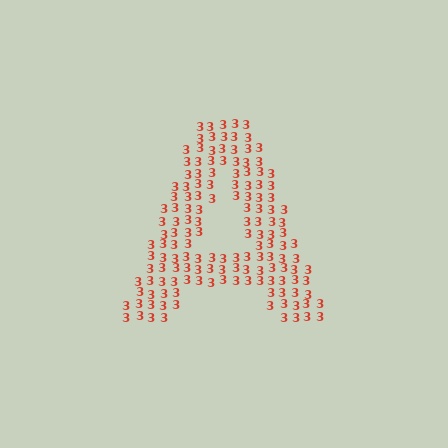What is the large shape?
The large shape is the letter A.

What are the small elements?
The small elements are digit 3's.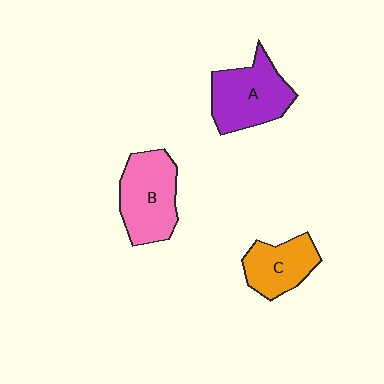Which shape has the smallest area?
Shape C (orange).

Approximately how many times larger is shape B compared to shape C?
Approximately 1.4 times.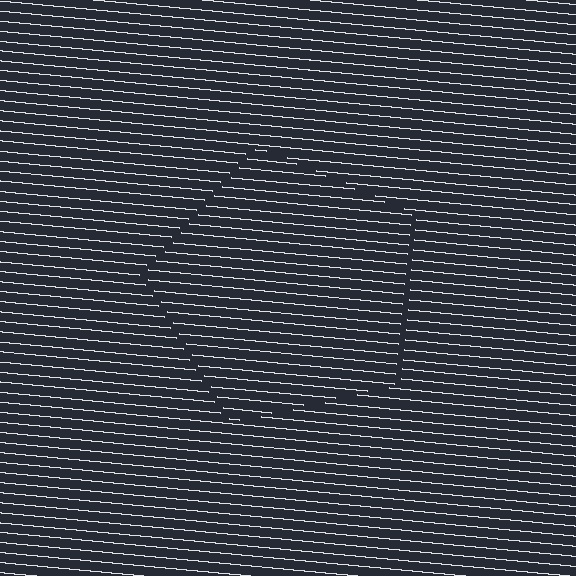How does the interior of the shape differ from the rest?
The interior of the shape contains the same grating, shifted by half a period — the contour is defined by the phase discontinuity where line-ends from the inner and outer gratings abut.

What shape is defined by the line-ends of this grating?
An illusory pentagon. The interior of the shape contains the same grating, shifted by half a period — the contour is defined by the phase discontinuity where line-ends from the inner and outer gratings abut.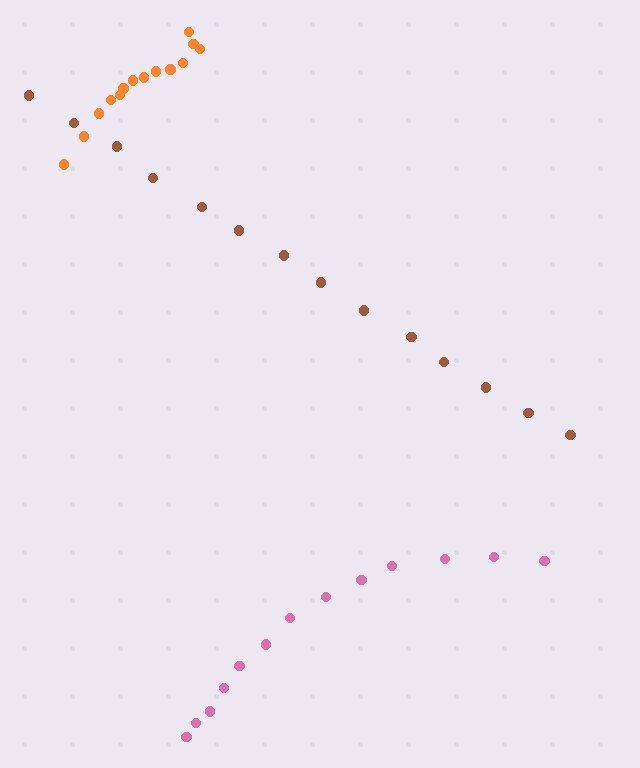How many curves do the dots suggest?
There are 3 distinct paths.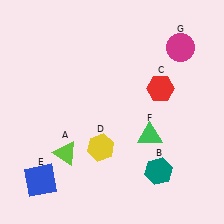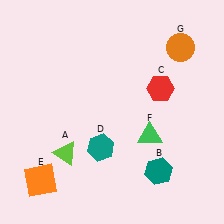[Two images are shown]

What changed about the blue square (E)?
In Image 1, E is blue. In Image 2, it changed to orange.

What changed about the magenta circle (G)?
In Image 1, G is magenta. In Image 2, it changed to orange.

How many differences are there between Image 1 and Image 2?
There are 3 differences between the two images.